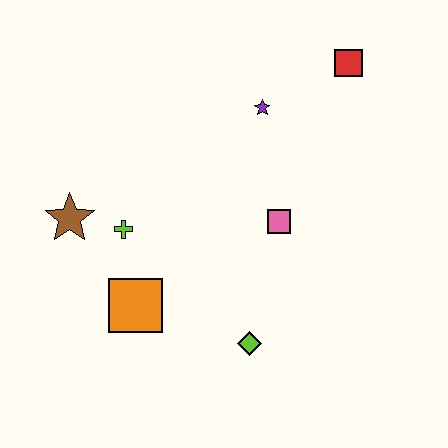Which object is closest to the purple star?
The red square is closest to the purple star.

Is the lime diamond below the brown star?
Yes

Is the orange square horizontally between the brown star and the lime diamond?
Yes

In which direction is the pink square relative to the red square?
The pink square is below the red square.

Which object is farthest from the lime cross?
The red square is farthest from the lime cross.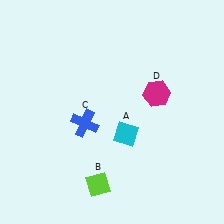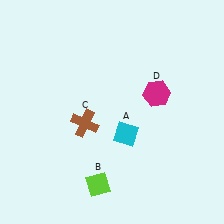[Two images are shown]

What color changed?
The cross (C) changed from blue in Image 1 to brown in Image 2.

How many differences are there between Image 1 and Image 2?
There is 1 difference between the two images.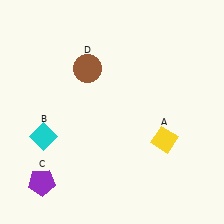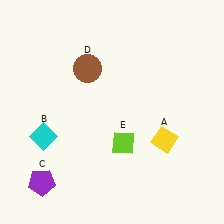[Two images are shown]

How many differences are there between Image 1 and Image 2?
There is 1 difference between the two images.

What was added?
A lime diamond (E) was added in Image 2.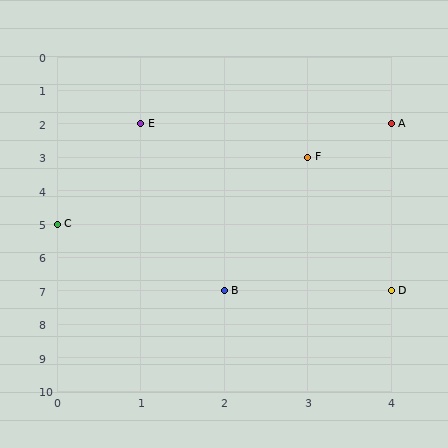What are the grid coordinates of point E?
Point E is at grid coordinates (1, 2).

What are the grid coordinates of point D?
Point D is at grid coordinates (4, 7).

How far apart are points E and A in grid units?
Points E and A are 3 columns apart.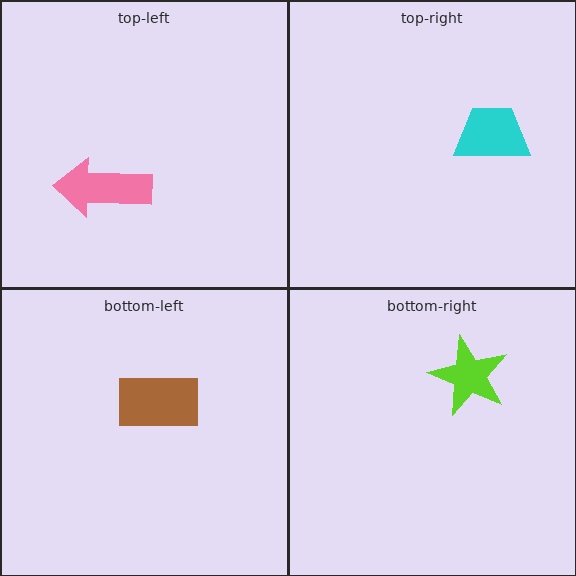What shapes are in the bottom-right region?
The lime star.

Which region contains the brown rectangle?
The bottom-left region.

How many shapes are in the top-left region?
1.